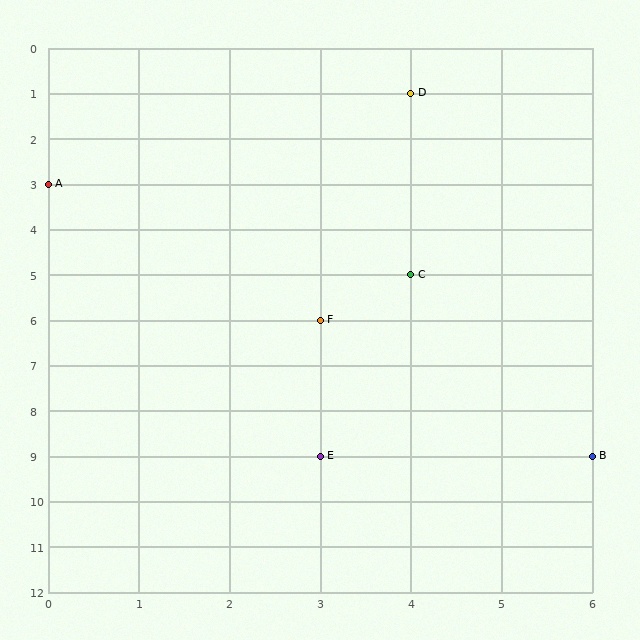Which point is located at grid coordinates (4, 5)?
Point C is at (4, 5).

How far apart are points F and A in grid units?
Points F and A are 3 columns and 3 rows apart (about 4.2 grid units diagonally).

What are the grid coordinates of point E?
Point E is at grid coordinates (3, 9).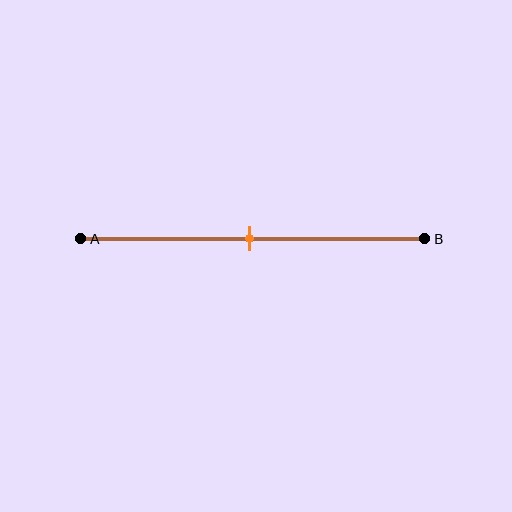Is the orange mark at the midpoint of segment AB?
Yes, the mark is approximately at the midpoint.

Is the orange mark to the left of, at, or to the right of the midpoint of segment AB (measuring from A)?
The orange mark is approximately at the midpoint of segment AB.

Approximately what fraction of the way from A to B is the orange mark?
The orange mark is approximately 50% of the way from A to B.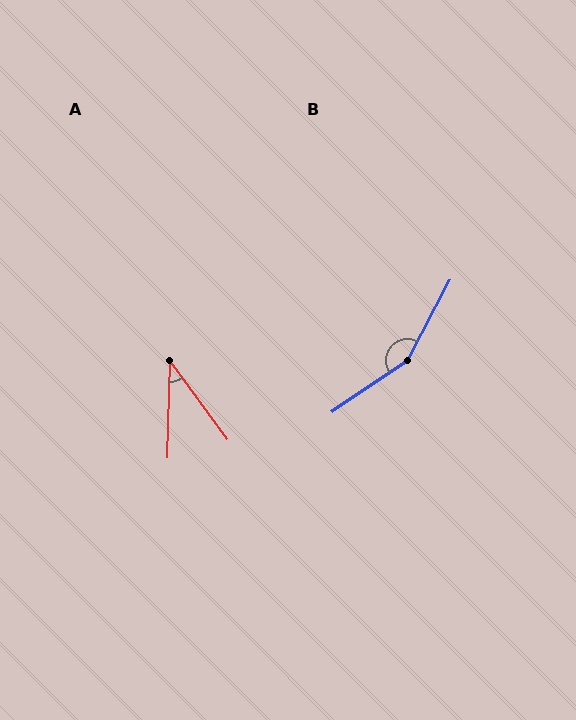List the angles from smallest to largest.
A (38°), B (152°).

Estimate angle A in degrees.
Approximately 38 degrees.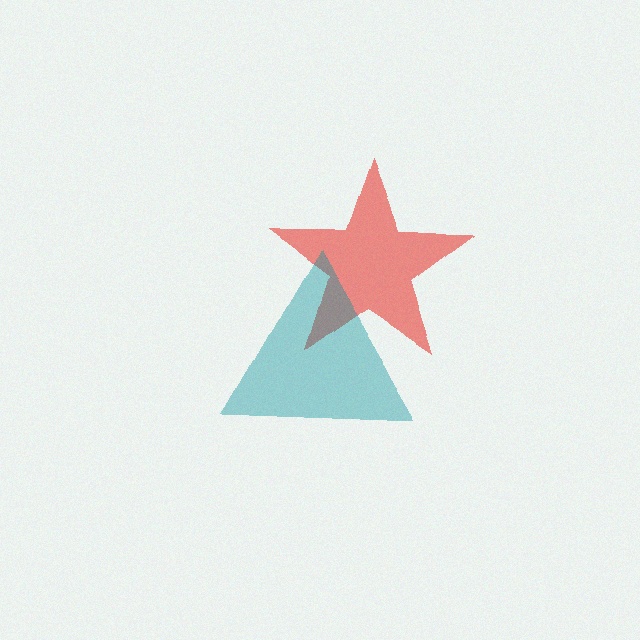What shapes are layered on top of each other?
The layered shapes are: a red star, a teal triangle.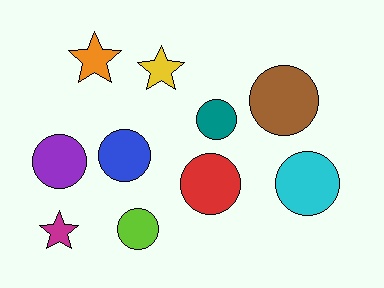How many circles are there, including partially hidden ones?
There are 7 circles.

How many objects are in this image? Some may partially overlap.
There are 10 objects.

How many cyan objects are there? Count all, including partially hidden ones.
There is 1 cyan object.